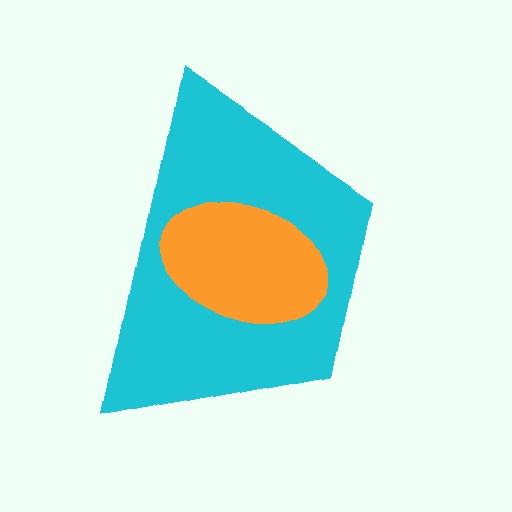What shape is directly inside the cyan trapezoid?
The orange ellipse.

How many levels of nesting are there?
2.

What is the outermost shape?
The cyan trapezoid.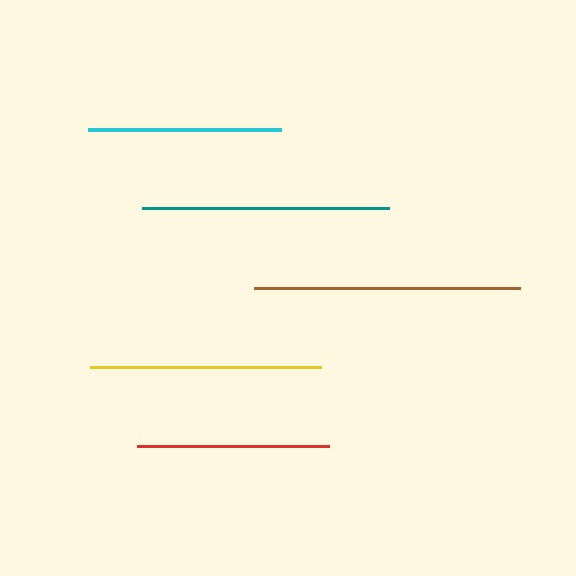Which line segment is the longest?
The brown line is the longest at approximately 266 pixels.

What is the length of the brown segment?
The brown segment is approximately 266 pixels long.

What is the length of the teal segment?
The teal segment is approximately 247 pixels long.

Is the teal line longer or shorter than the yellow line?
The teal line is longer than the yellow line.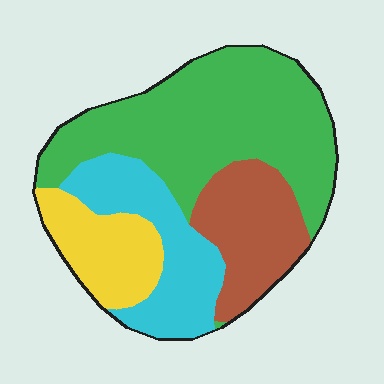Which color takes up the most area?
Green, at roughly 45%.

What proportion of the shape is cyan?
Cyan covers 21% of the shape.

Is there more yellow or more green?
Green.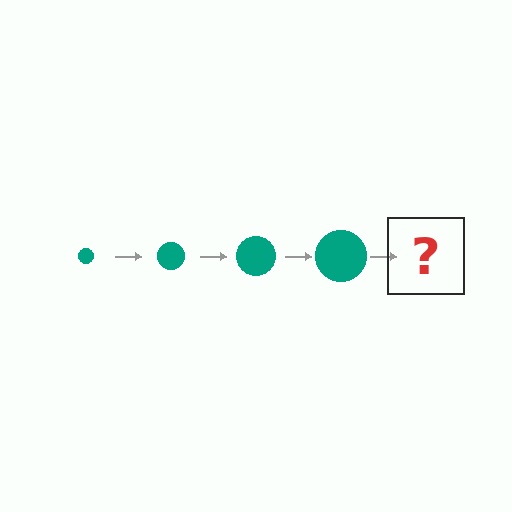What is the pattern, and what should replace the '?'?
The pattern is that the circle gets progressively larger each step. The '?' should be a teal circle, larger than the previous one.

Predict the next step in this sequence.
The next step is a teal circle, larger than the previous one.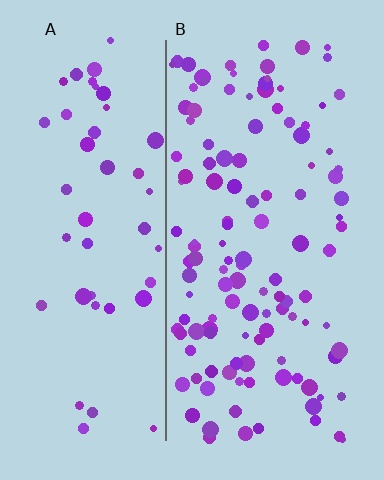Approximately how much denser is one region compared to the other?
Approximately 2.5× — region B over region A.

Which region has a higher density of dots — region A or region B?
B (the right).